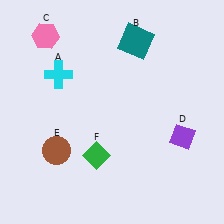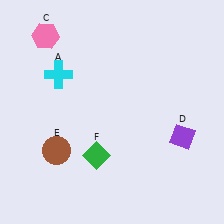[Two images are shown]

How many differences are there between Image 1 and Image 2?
There is 1 difference between the two images.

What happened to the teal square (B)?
The teal square (B) was removed in Image 2. It was in the top-right area of Image 1.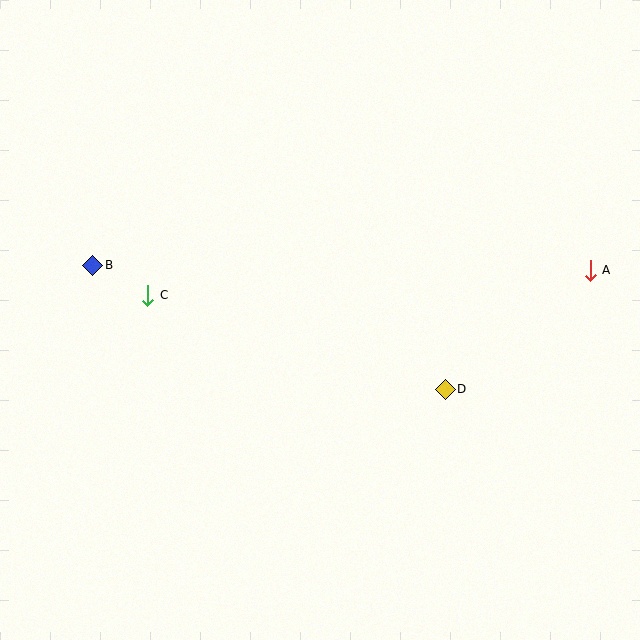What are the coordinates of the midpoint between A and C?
The midpoint between A and C is at (369, 283).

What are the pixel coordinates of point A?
Point A is at (590, 270).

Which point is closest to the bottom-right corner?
Point D is closest to the bottom-right corner.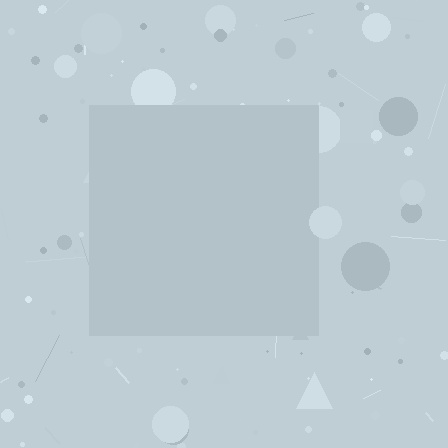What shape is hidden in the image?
A square is hidden in the image.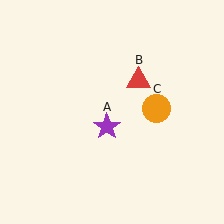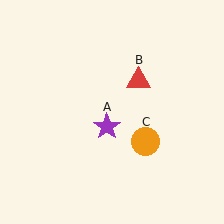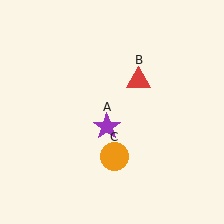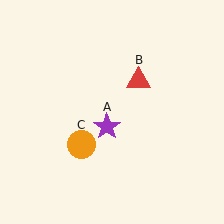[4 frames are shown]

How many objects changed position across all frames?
1 object changed position: orange circle (object C).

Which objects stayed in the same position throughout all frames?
Purple star (object A) and red triangle (object B) remained stationary.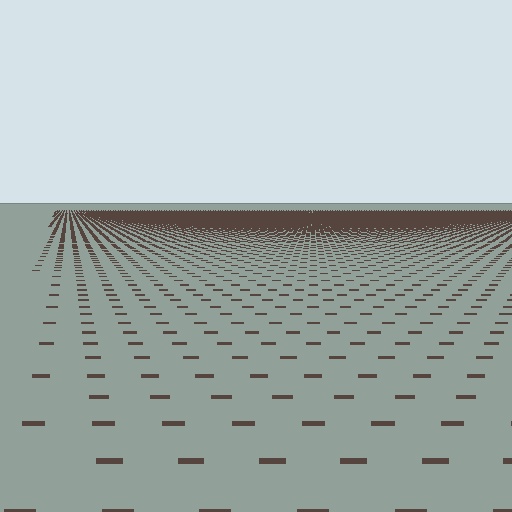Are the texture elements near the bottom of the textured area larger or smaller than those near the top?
Larger. Near the bottom, elements are closer to the viewer and appear at a bigger on-screen size.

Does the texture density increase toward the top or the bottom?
Density increases toward the top.